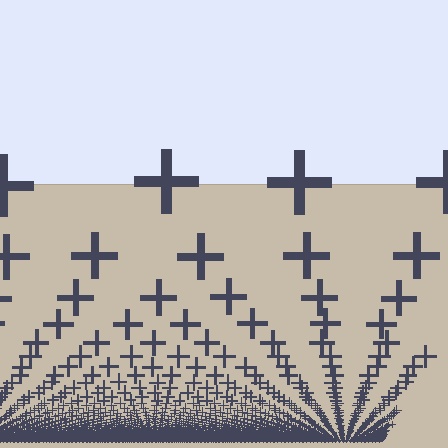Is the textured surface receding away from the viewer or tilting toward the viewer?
The surface appears to tilt toward the viewer. Texture elements get larger and sparser toward the top.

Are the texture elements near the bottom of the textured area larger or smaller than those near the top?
Smaller. The gradient is inverted — elements near the bottom are smaller and denser.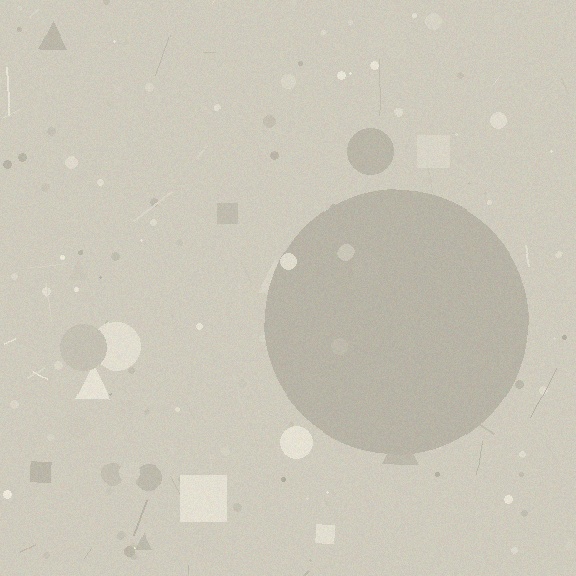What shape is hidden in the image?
A circle is hidden in the image.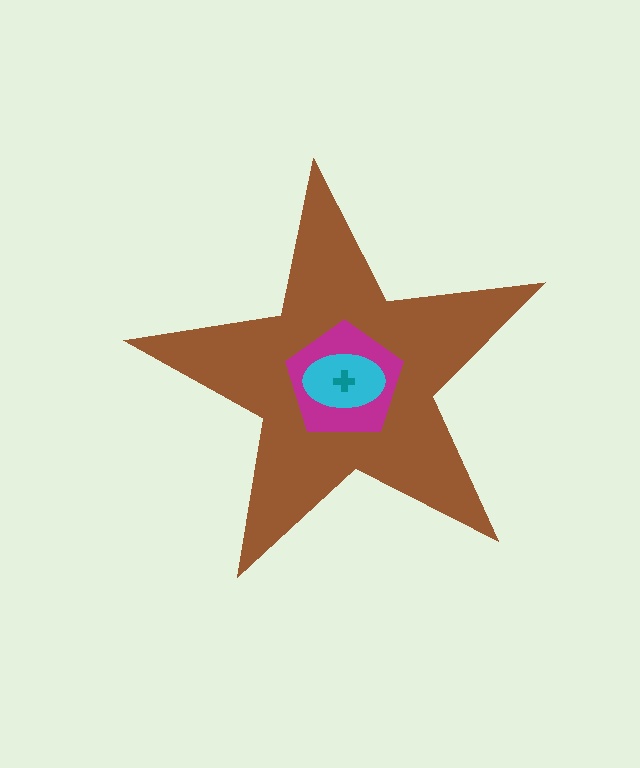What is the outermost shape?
The brown star.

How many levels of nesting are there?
4.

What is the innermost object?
The teal cross.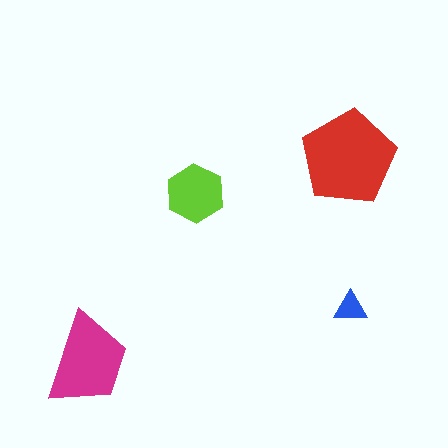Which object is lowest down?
The magenta trapezoid is bottommost.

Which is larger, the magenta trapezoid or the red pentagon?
The red pentagon.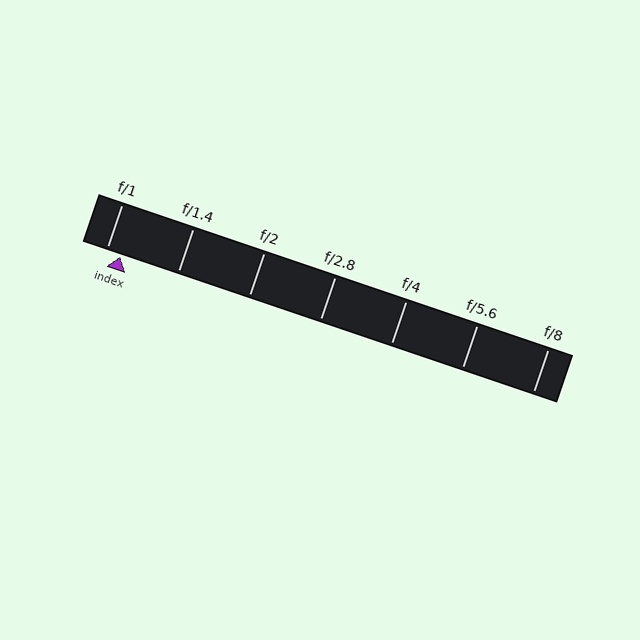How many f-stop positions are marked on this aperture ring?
There are 7 f-stop positions marked.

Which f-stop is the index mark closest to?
The index mark is closest to f/1.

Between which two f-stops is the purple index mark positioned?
The index mark is between f/1 and f/1.4.